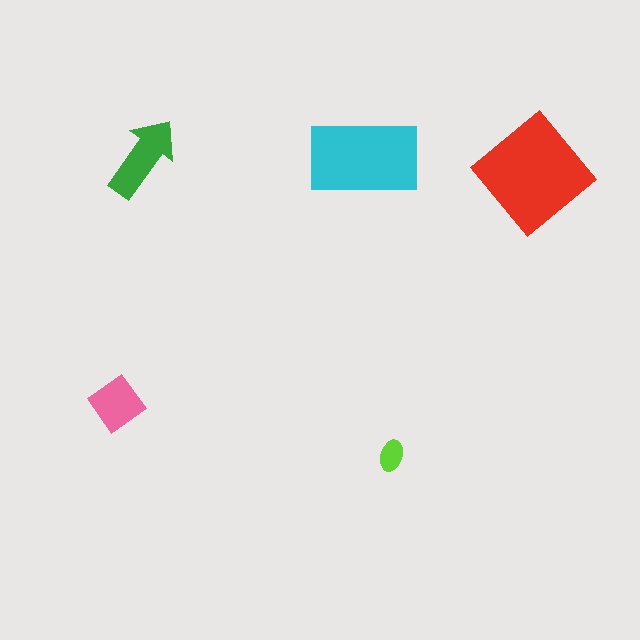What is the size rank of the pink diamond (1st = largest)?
4th.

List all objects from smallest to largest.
The lime ellipse, the pink diamond, the green arrow, the cyan rectangle, the red diamond.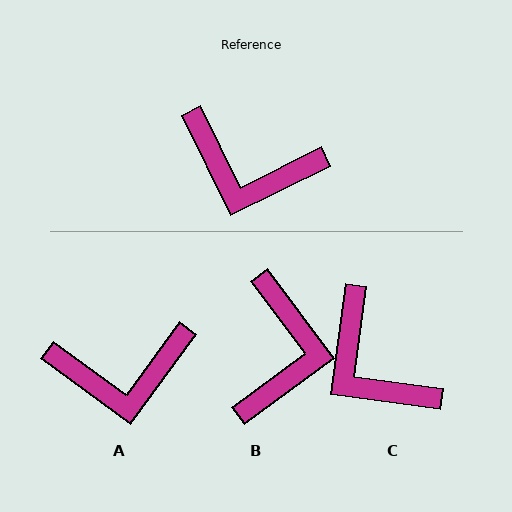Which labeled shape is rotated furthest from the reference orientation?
B, about 100 degrees away.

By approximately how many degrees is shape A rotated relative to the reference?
Approximately 28 degrees counter-clockwise.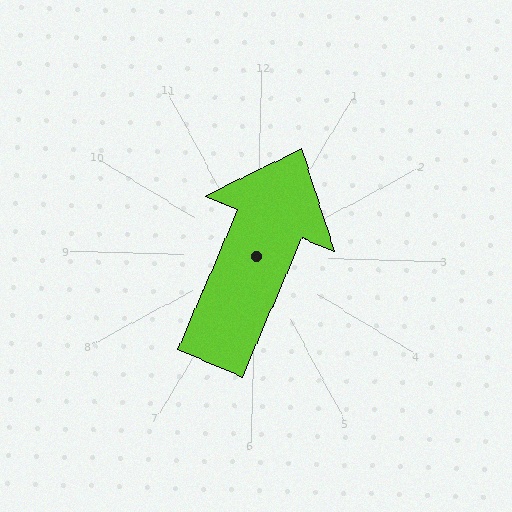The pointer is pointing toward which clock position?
Roughly 1 o'clock.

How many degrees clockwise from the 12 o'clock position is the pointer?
Approximately 22 degrees.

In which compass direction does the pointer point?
North.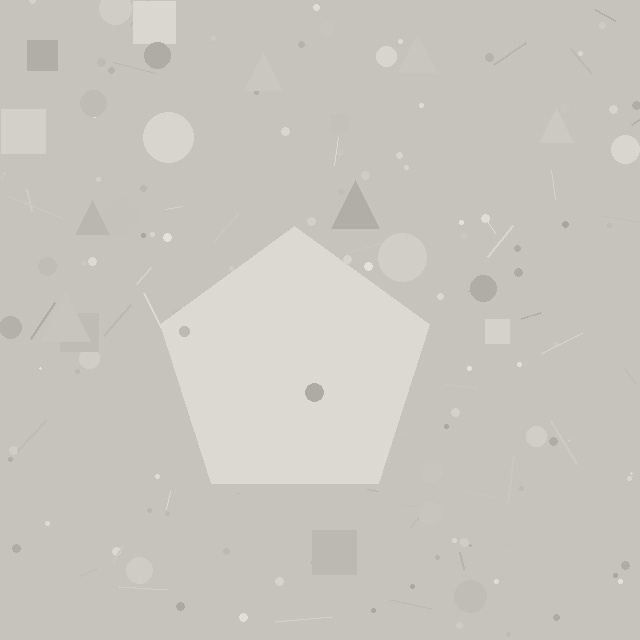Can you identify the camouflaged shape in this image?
The camouflaged shape is a pentagon.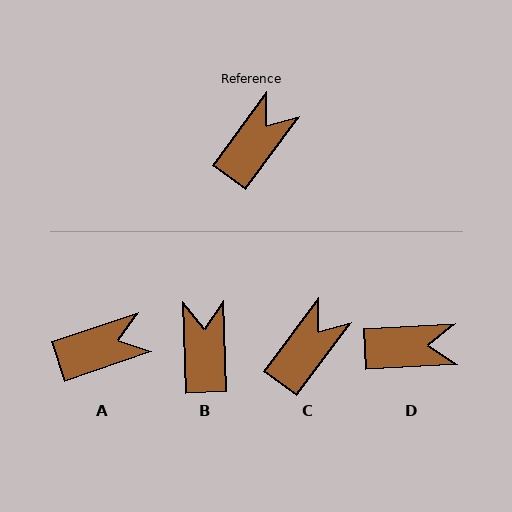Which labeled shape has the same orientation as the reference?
C.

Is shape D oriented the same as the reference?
No, it is off by about 50 degrees.